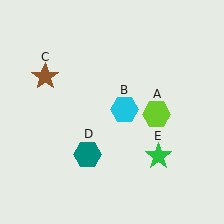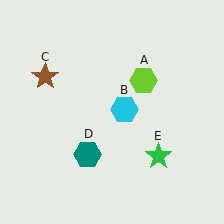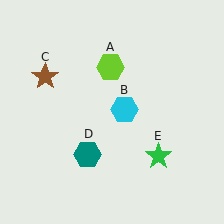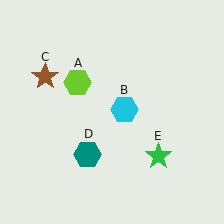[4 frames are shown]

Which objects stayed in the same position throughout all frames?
Cyan hexagon (object B) and brown star (object C) and teal hexagon (object D) and green star (object E) remained stationary.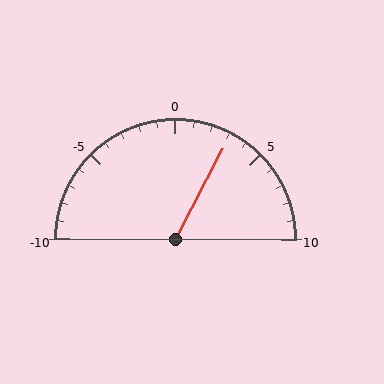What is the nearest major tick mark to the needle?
The nearest major tick mark is 5.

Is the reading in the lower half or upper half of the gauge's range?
The reading is in the upper half of the range (-10 to 10).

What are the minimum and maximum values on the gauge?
The gauge ranges from -10 to 10.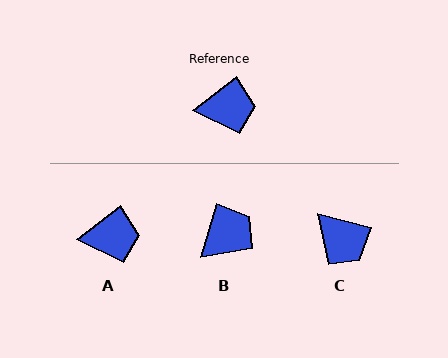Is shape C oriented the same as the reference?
No, it is off by about 52 degrees.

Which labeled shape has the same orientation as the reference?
A.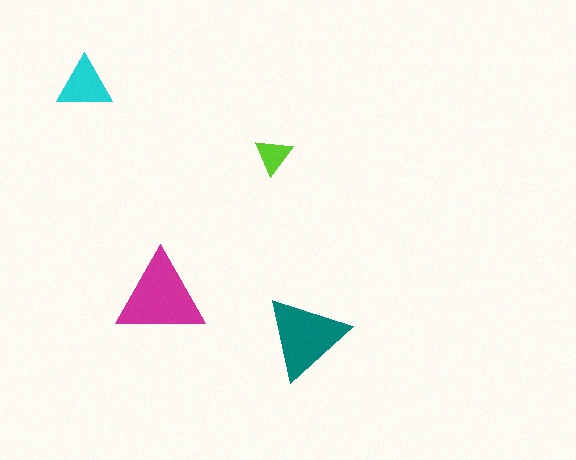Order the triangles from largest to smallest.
the magenta one, the teal one, the cyan one, the lime one.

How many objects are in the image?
There are 4 objects in the image.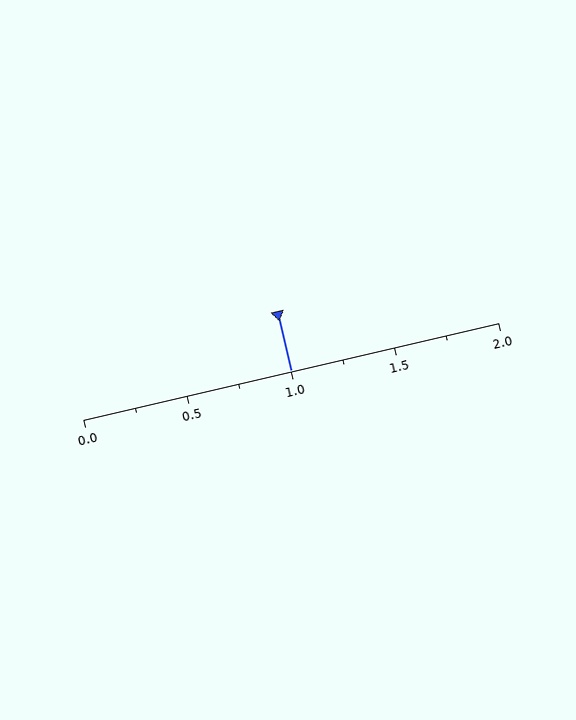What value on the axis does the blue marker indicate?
The marker indicates approximately 1.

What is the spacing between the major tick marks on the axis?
The major ticks are spaced 0.5 apart.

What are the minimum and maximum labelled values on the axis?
The axis runs from 0.0 to 2.0.